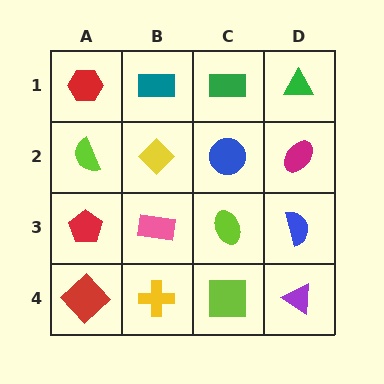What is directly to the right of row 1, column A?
A teal rectangle.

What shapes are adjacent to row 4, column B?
A pink rectangle (row 3, column B), a red diamond (row 4, column A), a lime square (row 4, column C).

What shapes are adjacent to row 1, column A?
A lime semicircle (row 2, column A), a teal rectangle (row 1, column B).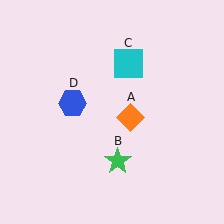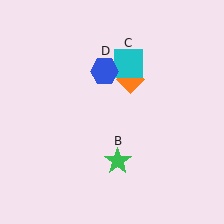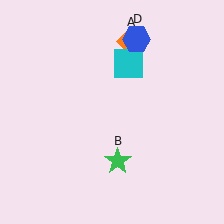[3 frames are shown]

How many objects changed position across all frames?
2 objects changed position: orange diamond (object A), blue hexagon (object D).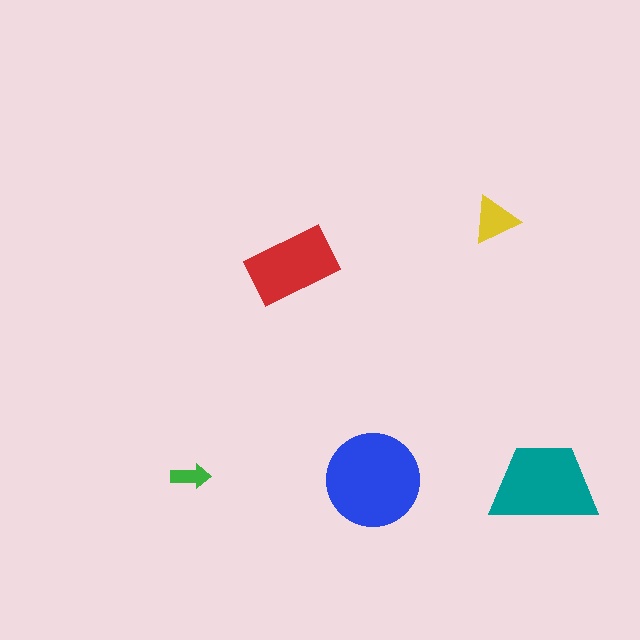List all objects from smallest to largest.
The green arrow, the yellow triangle, the red rectangle, the teal trapezoid, the blue circle.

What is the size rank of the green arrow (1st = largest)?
5th.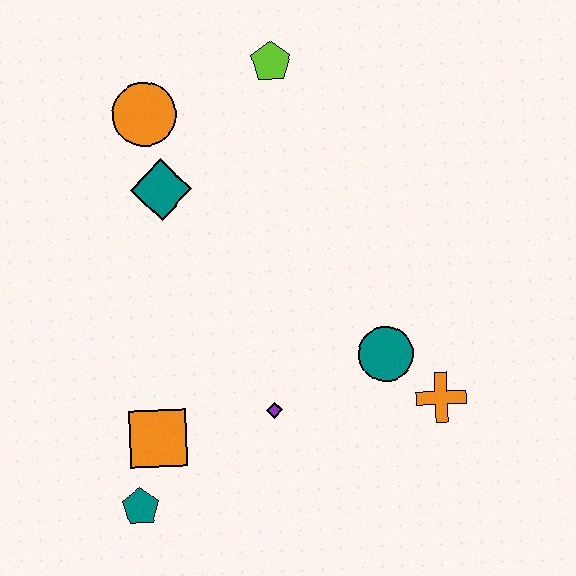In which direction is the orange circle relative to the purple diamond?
The orange circle is above the purple diamond.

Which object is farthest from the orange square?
The lime pentagon is farthest from the orange square.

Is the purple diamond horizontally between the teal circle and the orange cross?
No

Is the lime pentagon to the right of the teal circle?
No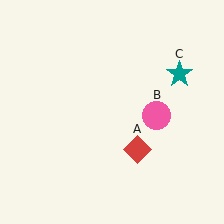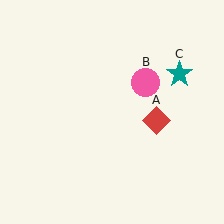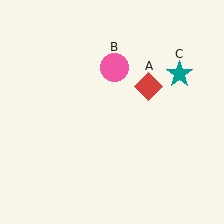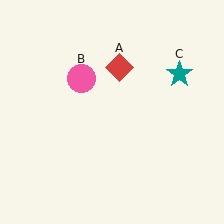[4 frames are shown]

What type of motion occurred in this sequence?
The red diamond (object A), pink circle (object B) rotated counterclockwise around the center of the scene.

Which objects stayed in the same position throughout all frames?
Teal star (object C) remained stationary.